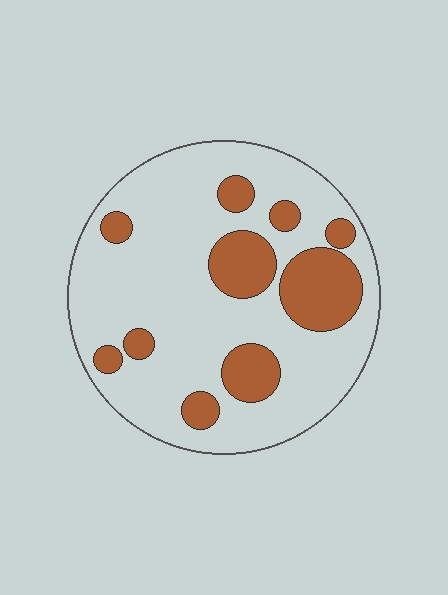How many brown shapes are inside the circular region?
10.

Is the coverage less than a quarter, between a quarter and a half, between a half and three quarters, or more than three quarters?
Less than a quarter.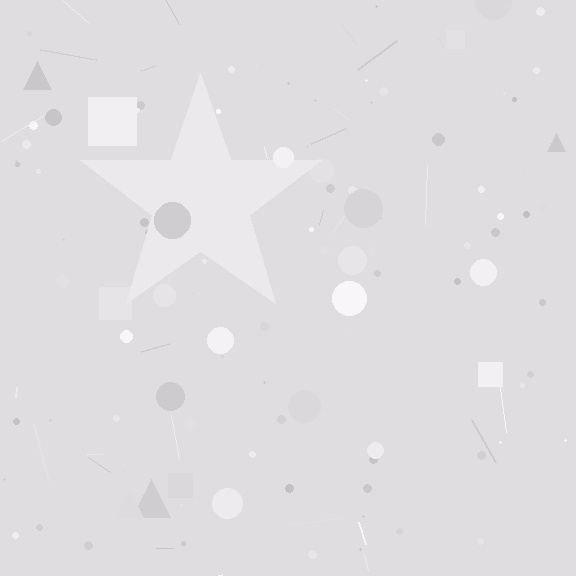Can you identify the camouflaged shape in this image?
The camouflaged shape is a star.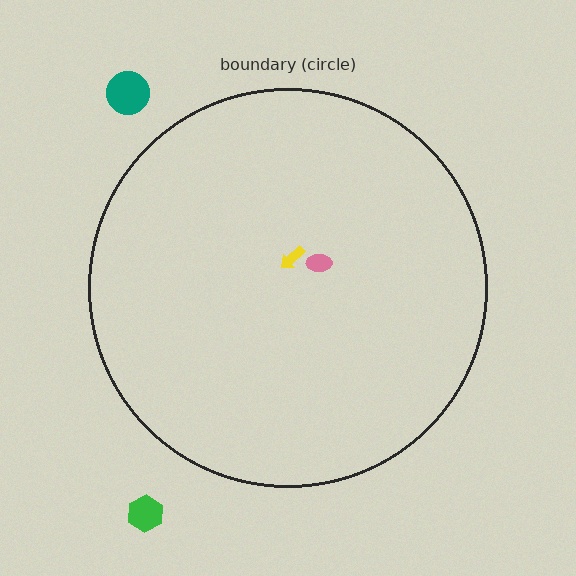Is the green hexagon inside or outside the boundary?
Outside.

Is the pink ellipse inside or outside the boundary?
Inside.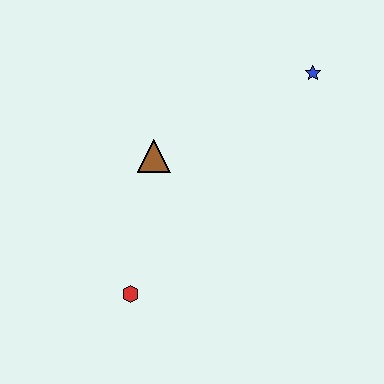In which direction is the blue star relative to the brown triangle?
The blue star is to the right of the brown triangle.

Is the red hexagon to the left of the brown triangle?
Yes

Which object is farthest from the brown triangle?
The blue star is farthest from the brown triangle.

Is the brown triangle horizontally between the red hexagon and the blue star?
Yes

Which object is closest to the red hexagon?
The brown triangle is closest to the red hexagon.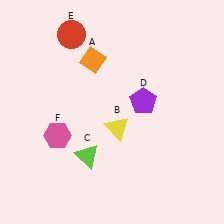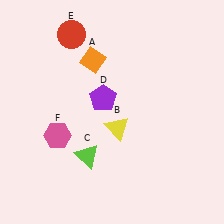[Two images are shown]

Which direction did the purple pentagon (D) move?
The purple pentagon (D) moved left.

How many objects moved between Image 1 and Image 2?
1 object moved between the two images.